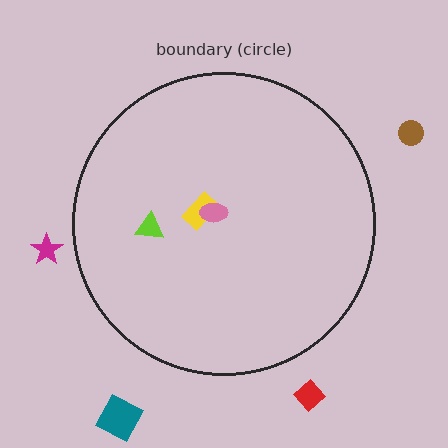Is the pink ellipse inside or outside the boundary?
Inside.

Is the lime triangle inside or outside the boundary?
Inside.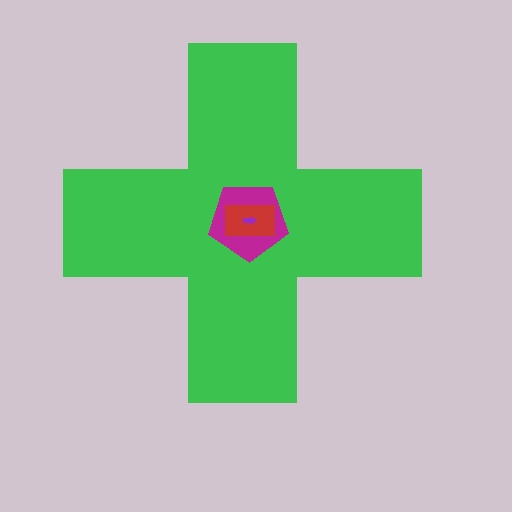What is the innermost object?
The purple arrow.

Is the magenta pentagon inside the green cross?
Yes.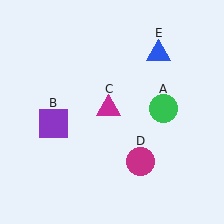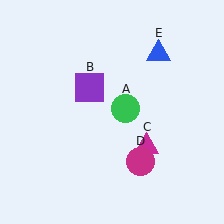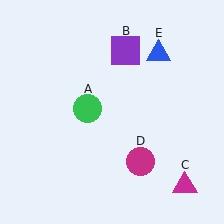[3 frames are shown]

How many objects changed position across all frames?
3 objects changed position: green circle (object A), purple square (object B), magenta triangle (object C).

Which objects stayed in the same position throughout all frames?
Magenta circle (object D) and blue triangle (object E) remained stationary.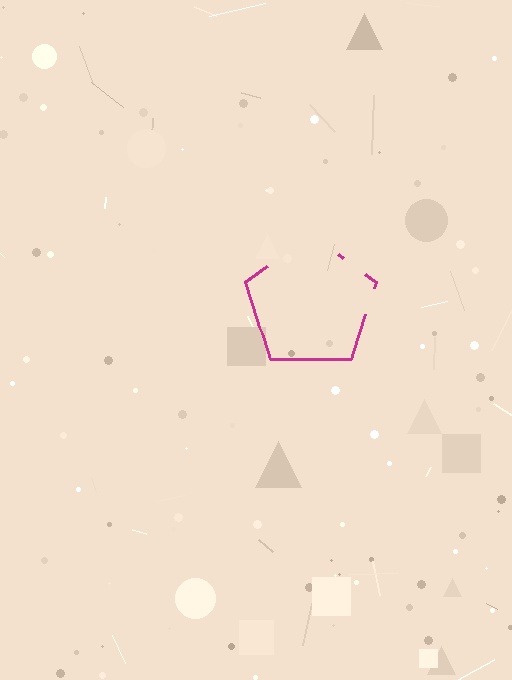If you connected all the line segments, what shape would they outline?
They would outline a pentagon.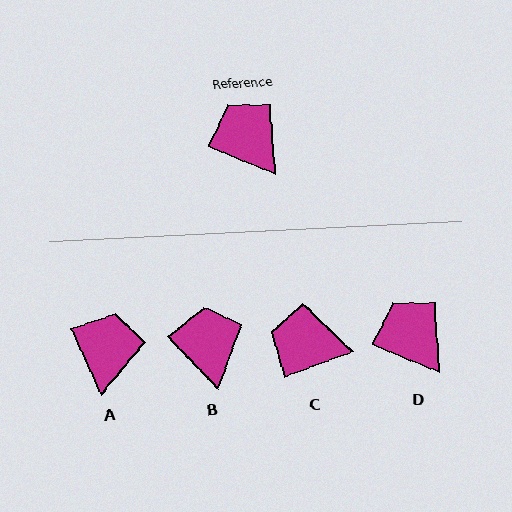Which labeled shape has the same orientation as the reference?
D.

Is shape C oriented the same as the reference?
No, it is off by about 42 degrees.